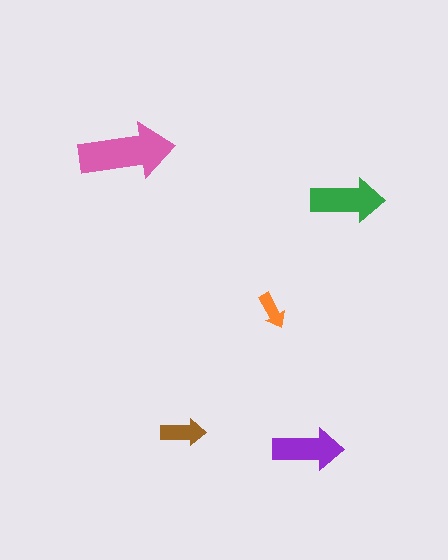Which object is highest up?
The pink arrow is topmost.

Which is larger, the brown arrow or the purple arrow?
The purple one.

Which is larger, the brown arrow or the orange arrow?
The brown one.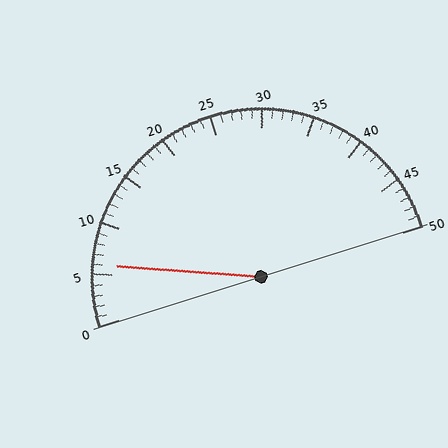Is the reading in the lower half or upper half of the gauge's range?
The reading is in the lower half of the range (0 to 50).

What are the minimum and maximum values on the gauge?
The gauge ranges from 0 to 50.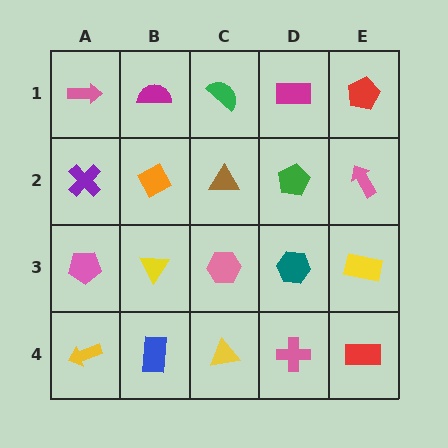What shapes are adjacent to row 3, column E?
A pink arrow (row 2, column E), a red rectangle (row 4, column E), a teal hexagon (row 3, column D).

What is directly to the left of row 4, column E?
A pink cross.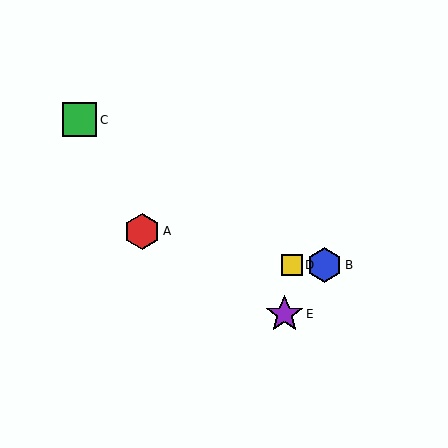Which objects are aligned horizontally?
Objects B, D are aligned horizontally.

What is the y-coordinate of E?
Object E is at y≈314.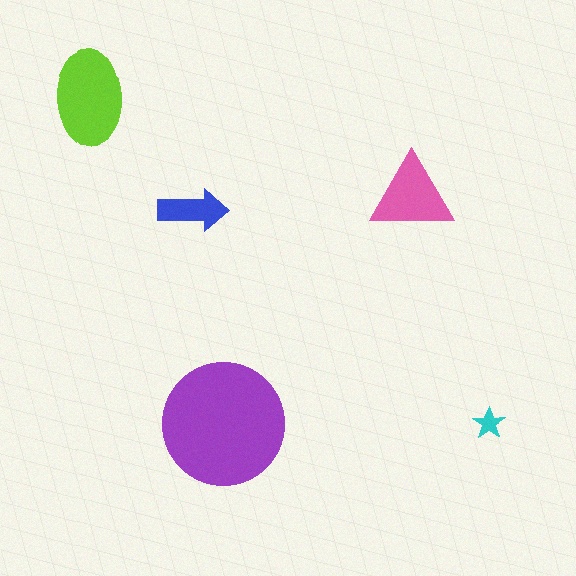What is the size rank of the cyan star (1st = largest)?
5th.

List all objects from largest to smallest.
The purple circle, the lime ellipse, the pink triangle, the blue arrow, the cyan star.